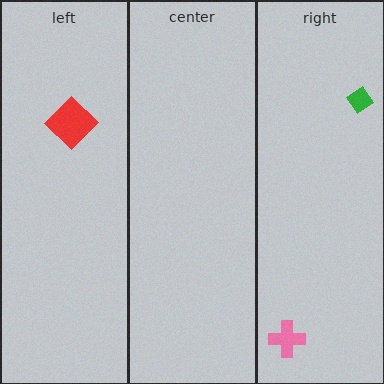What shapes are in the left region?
The red diamond.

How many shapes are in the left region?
1.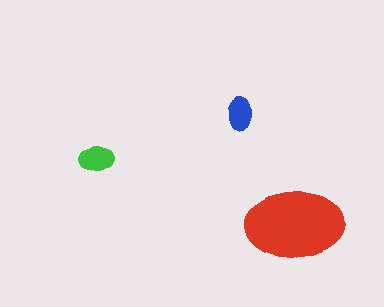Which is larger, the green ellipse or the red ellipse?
The red one.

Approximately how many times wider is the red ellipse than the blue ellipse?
About 3 times wider.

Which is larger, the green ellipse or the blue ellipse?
The green one.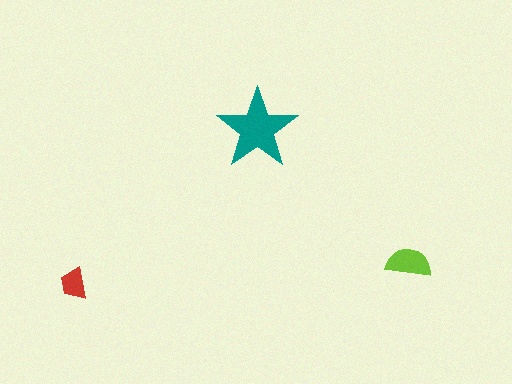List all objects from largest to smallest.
The teal star, the lime semicircle, the red trapezoid.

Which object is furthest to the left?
The red trapezoid is leftmost.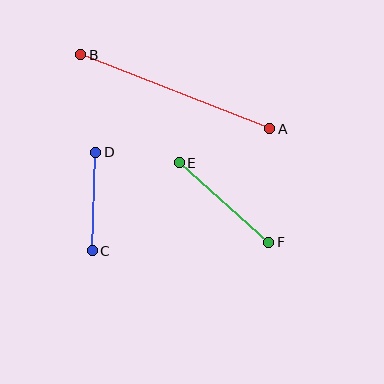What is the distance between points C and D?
The distance is approximately 99 pixels.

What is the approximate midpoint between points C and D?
The midpoint is at approximately (94, 201) pixels.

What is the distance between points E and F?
The distance is approximately 120 pixels.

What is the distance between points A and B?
The distance is approximately 203 pixels.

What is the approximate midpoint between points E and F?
The midpoint is at approximately (224, 203) pixels.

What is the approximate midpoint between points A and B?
The midpoint is at approximately (175, 92) pixels.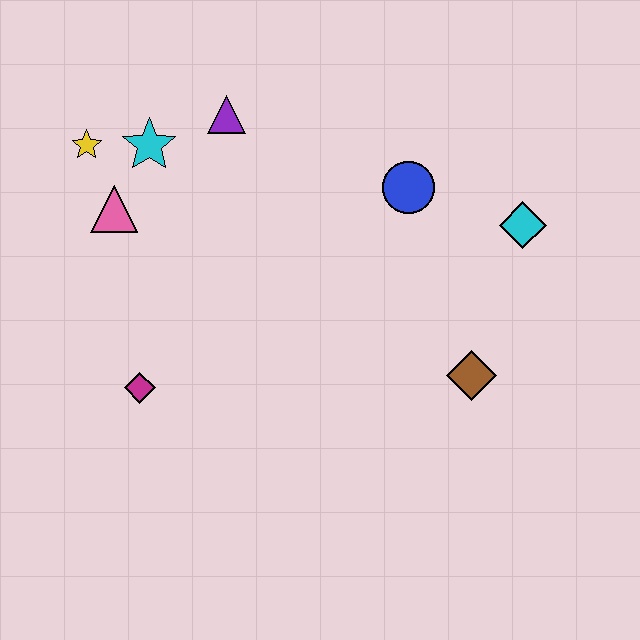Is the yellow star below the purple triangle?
Yes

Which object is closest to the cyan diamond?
The blue circle is closest to the cyan diamond.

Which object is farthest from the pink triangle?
The cyan diamond is farthest from the pink triangle.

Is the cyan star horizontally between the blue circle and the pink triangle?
Yes